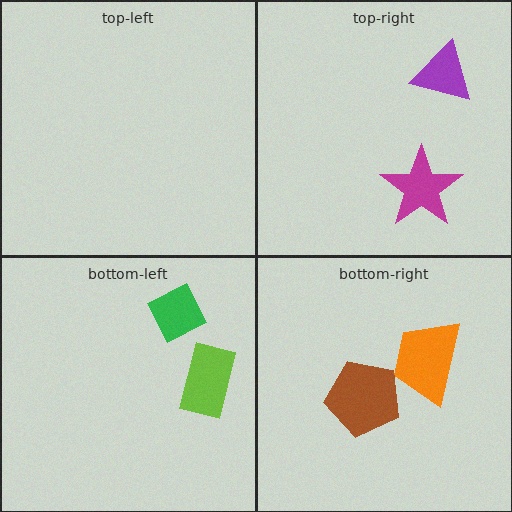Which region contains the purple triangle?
The top-right region.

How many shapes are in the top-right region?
2.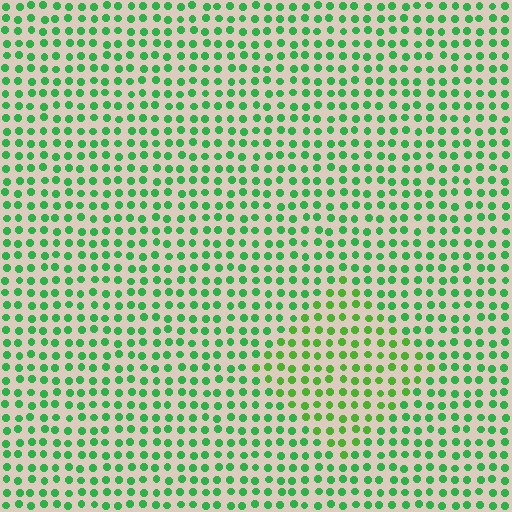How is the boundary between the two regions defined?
The boundary is defined purely by a slight shift in hue (about 26 degrees). Spacing, size, and orientation are identical on both sides.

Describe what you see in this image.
The image is filled with small green elements in a uniform arrangement. A diamond-shaped region is visible where the elements are tinted to a slightly different hue, forming a subtle color boundary.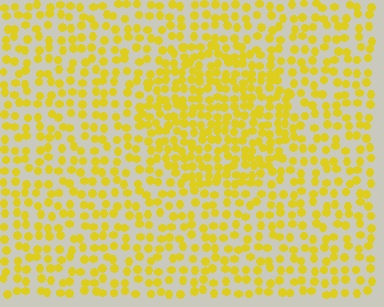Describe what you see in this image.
The image contains small yellow elements arranged at two different densities. A circle-shaped region is visible where the elements are more densely packed than the surrounding area.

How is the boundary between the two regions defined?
The boundary is defined by a change in element density (approximately 1.7x ratio). All elements are the same color, size, and shape.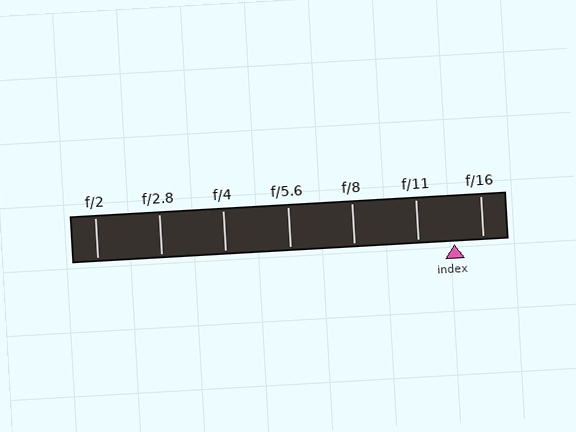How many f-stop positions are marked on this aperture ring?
There are 7 f-stop positions marked.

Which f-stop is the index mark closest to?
The index mark is closest to f/16.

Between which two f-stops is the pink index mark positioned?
The index mark is between f/11 and f/16.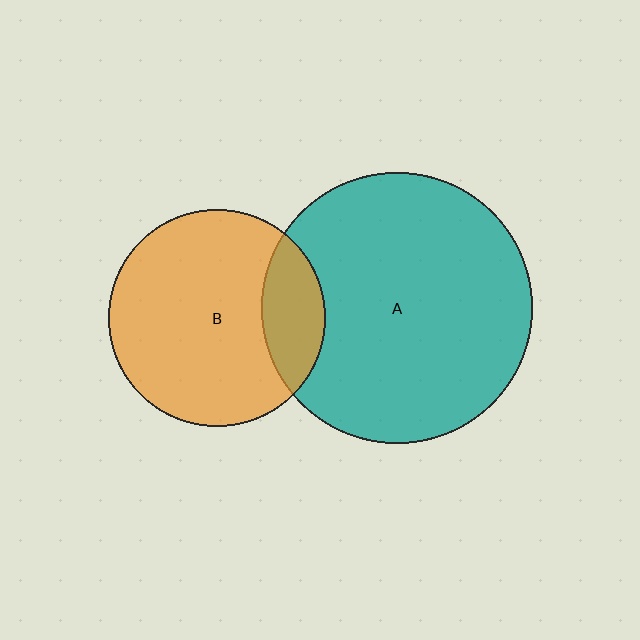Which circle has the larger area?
Circle A (teal).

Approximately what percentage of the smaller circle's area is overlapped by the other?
Approximately 20%.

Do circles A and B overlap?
Yes.